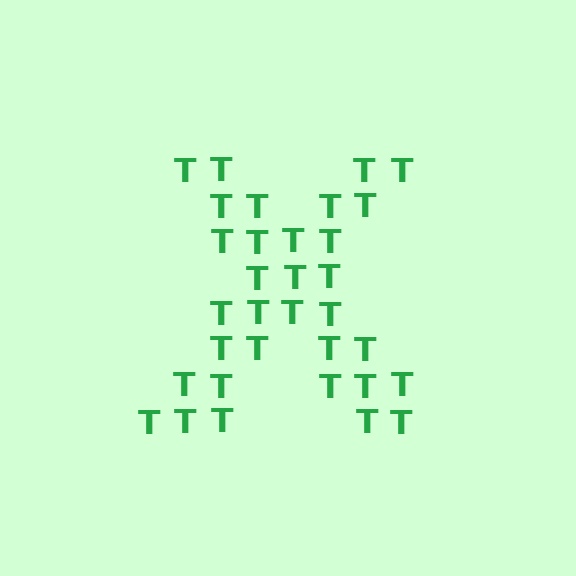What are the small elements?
The small elements are letter T's.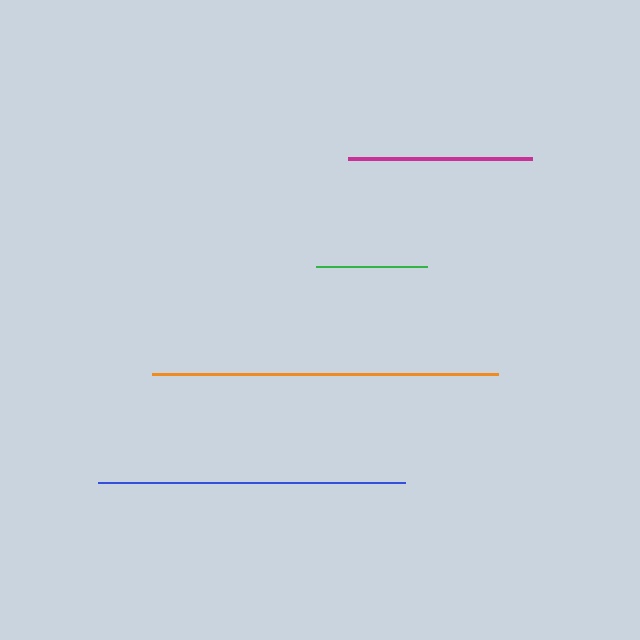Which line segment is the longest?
The orange line is the longest at approximately 346 pixels.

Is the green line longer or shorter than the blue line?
The blue line is longer than the green line.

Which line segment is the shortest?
The green line is the shortest at approximately 111 pixels.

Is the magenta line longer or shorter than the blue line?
The blue line is longer than the magenta line.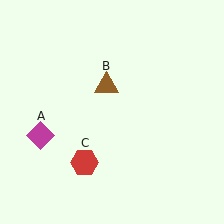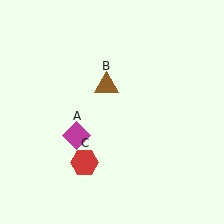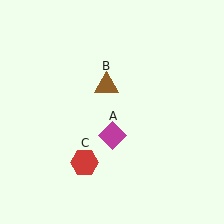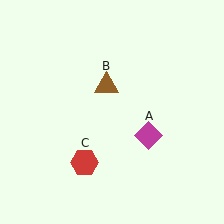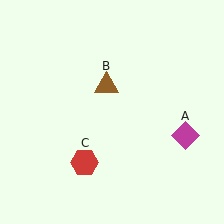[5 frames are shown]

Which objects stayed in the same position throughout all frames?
Brown triangle (object B) and red hexagon (object C) remained stationary.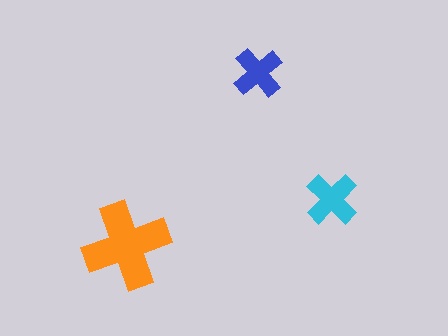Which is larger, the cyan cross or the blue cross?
The cyan one.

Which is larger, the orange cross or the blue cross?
The orange one.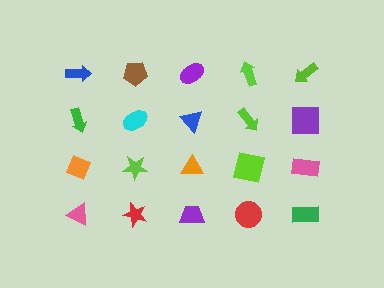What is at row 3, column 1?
An orange diamond.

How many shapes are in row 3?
5 shapes.